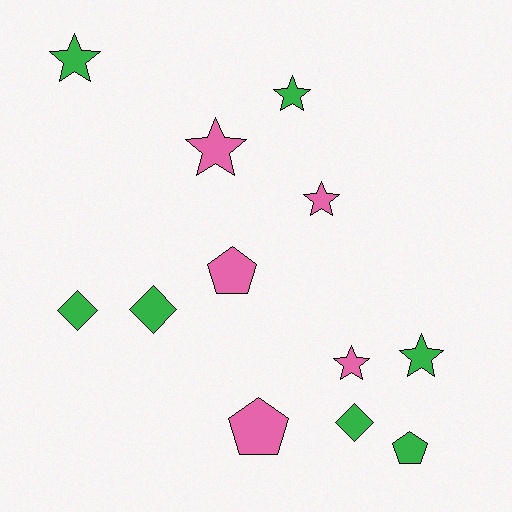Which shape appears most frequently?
Star, with 6 objects.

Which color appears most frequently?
Green, with 7 objects.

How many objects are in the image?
There are 12 objects.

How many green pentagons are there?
There is 1 green pentagon.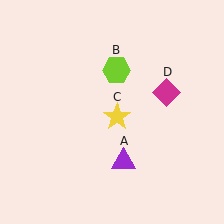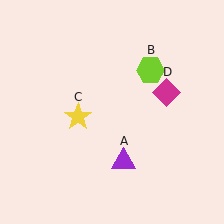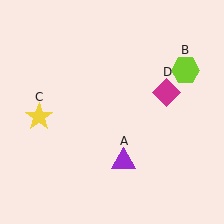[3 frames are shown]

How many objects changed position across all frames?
2 objects changed position: lime hexagon (object B), yellow star (object C).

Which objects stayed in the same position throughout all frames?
Purple triangle (object A) and magenta diamond (object D) remained stationary.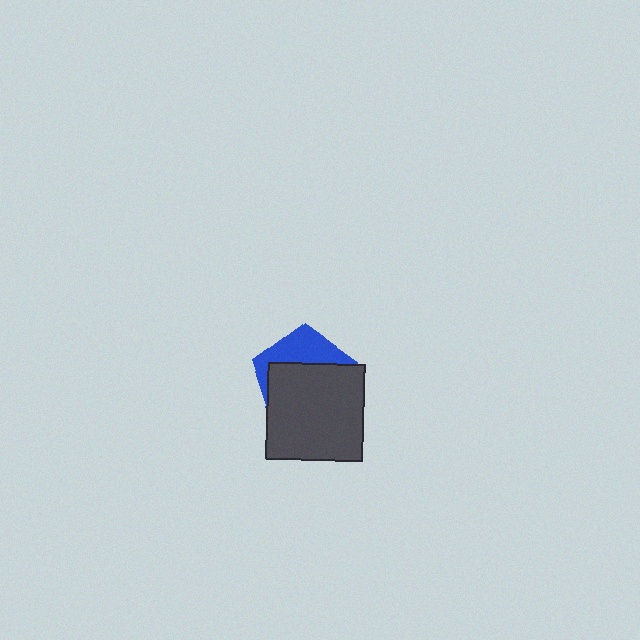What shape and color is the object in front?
The object in front is a dark gray square.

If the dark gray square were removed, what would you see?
You would see the complete blue pentagon.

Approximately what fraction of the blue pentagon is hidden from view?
Roughly 64% of the blue pentagon is hidden behind the dark gray square.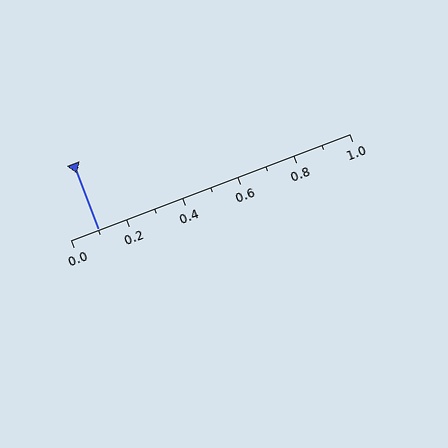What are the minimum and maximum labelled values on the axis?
The axis runs from 0.0 to 1.0.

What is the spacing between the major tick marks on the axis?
The major ticks are spaced 0.2 apart.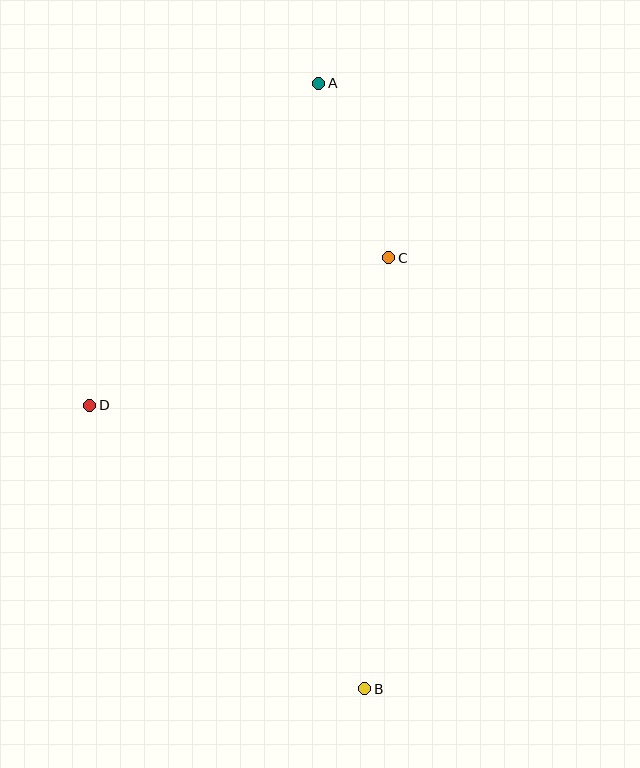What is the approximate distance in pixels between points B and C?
The distance between B and C is approximately 432 pixels.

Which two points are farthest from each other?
Points A and B are farthest from each other.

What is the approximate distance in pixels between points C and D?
The distance between C and D is approximately 334 pixels.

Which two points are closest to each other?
Points A and C are closest to each other.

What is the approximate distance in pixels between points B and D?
The distance between B and D is approximately 395 pixels.